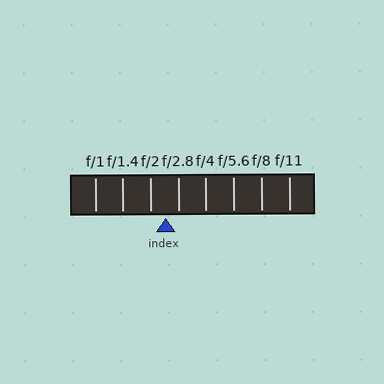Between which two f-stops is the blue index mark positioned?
The index mark is between f/2 and f/2.8.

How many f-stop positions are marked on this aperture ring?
There are 8 f-stop positions marked.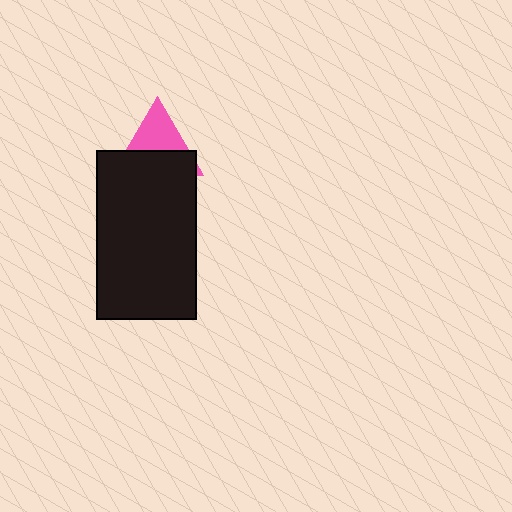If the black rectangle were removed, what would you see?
You would see the complete pink triangle.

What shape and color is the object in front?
The object in front is a black rectangle.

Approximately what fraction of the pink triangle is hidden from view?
Roughly 54% of the pink triangle is hidden behind the black rectangle.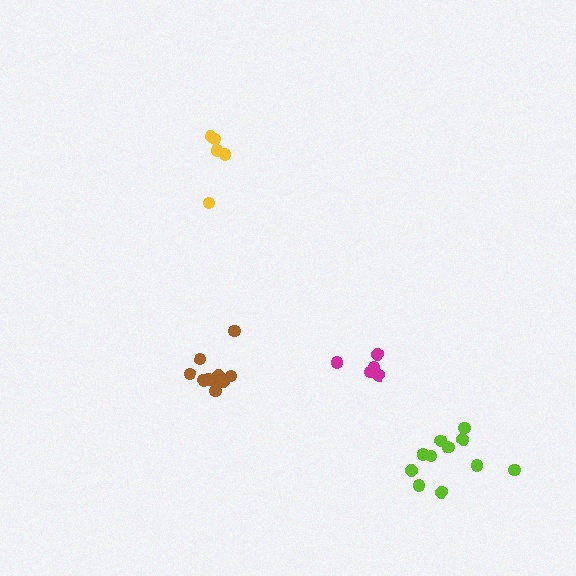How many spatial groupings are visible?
There are 4 spatial groupings.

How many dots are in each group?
Group 1: 5 dots, Group 2: 10 dots, Group 3: 11 dots, Group 4: 5 dots (31 total).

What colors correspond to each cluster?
The clusters are colored: yellow, brown, lime, magenta.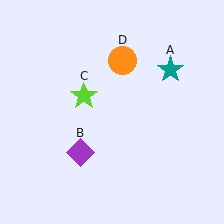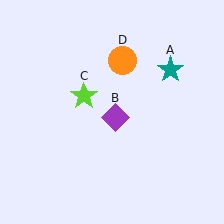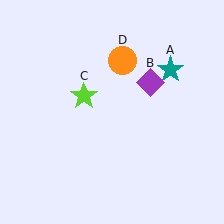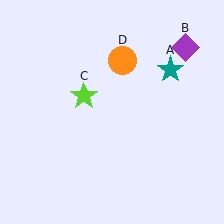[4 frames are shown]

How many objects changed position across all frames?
1 object changed position: purple diamond (object B).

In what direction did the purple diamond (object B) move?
The purple diamond (object B) moved up and to the right.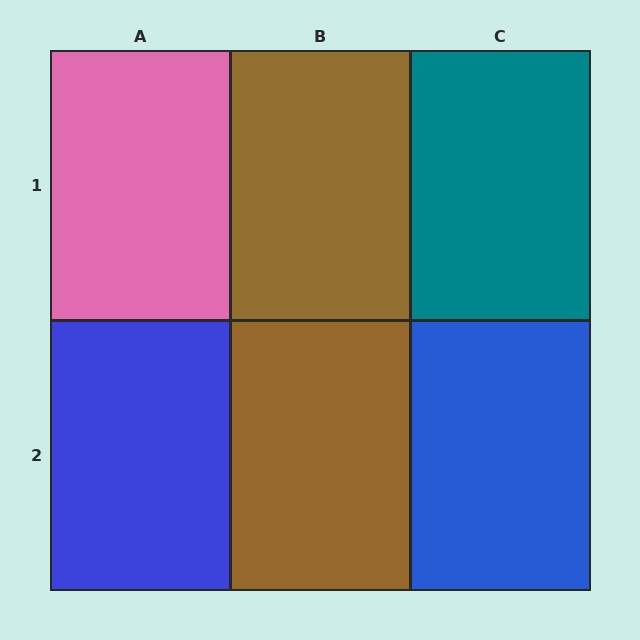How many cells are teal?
1 cell is teal.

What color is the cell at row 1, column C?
Teal.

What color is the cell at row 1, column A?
Pink.